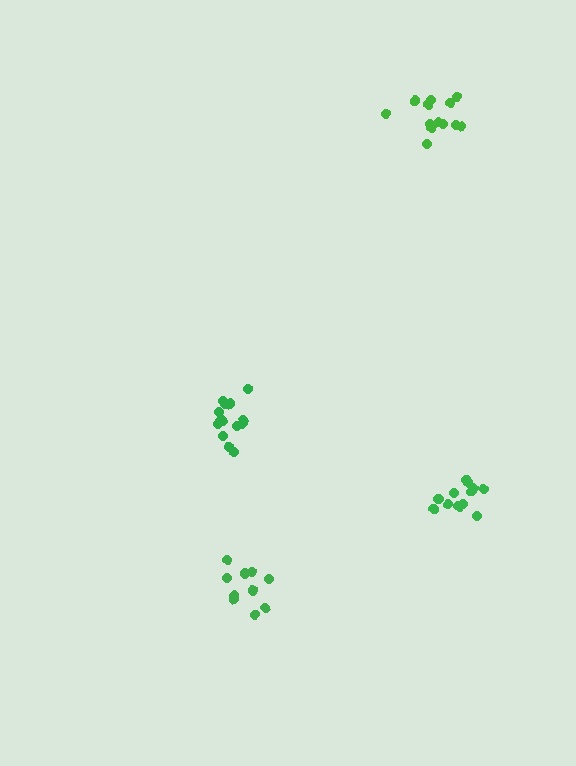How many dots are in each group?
Group 1: 15 dots, Group 2: 10 dots, Group 3: 13 dots, Group 4: 13 dots (51 total).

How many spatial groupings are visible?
There are 4 spatial groupings.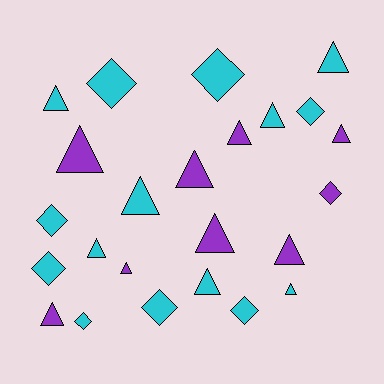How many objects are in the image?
There are 24 objects.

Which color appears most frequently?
Cyan, with 15 objects.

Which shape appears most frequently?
Triangle, with 15 objects.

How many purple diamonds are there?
There is 1 purple diamond.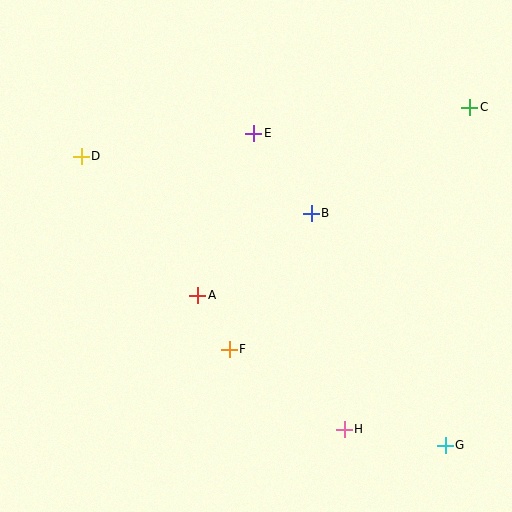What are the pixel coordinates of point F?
Point F is at (229, 349).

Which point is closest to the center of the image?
Point B at (311, 214) is closest to the center.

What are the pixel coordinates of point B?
Point B is at (311, 214).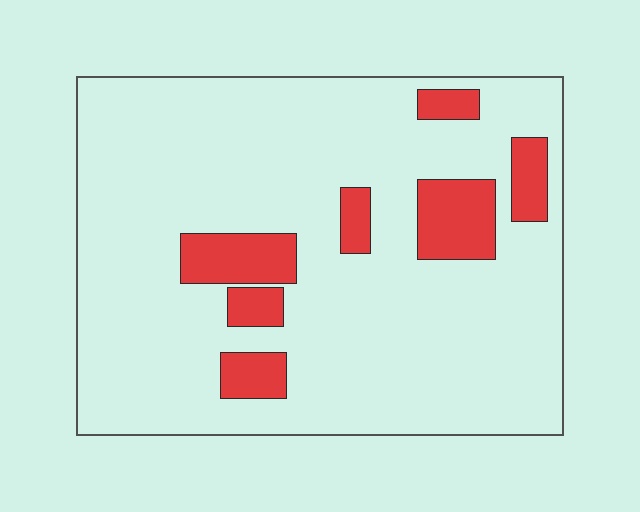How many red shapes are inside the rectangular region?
7.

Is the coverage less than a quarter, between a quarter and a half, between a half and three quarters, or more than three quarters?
Less than a quarter.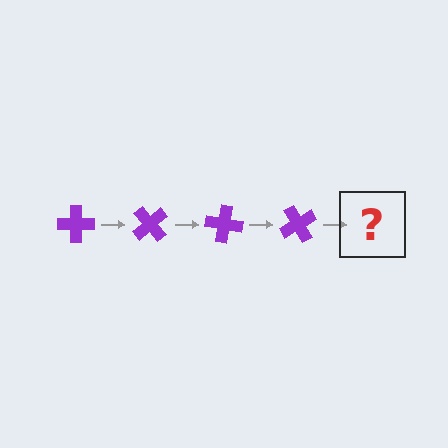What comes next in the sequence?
The next element should be a purple cross rotated 200 degrees.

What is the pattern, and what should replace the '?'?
The pattern is that the cross rotates 50 degrees each step. The '?' should be a purple cross rotated 200 degrees.